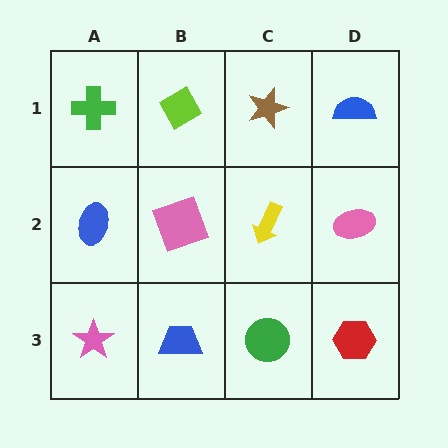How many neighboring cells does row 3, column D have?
2.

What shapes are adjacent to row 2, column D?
A blue semicircle (row 1, column D), a red hexagon (row 3, column D), a yellow arrow (row 2, column C).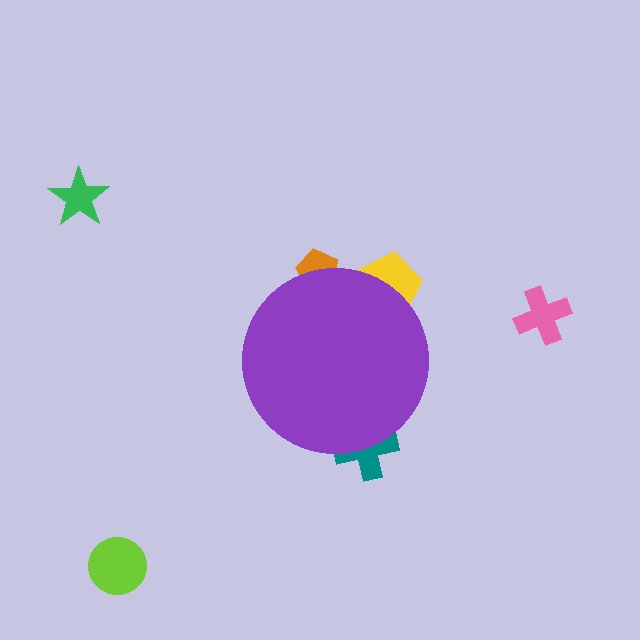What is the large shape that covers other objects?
A purple circle.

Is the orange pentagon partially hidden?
Yes, the orange pentagon is partially hidden behind the purple circle.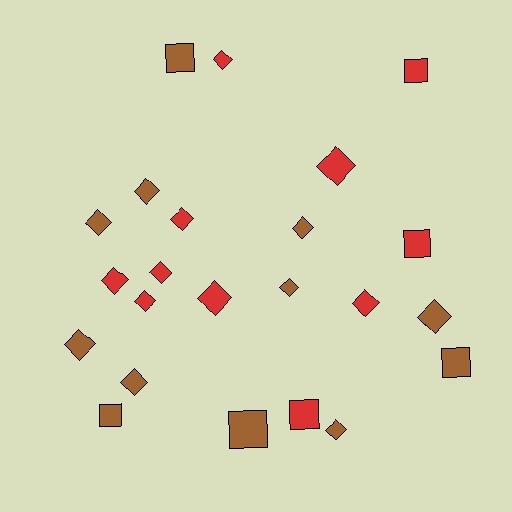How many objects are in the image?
There are 23 objects.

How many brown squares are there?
There are 4 brown squares.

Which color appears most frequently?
Brown, with 12 objects.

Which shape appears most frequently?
Diamond, with 16 objects.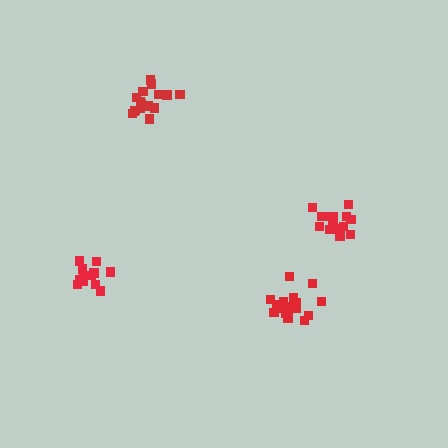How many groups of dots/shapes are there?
There are 4 groups.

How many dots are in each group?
Group 1: 16 dots, Group 2: 14 dots, Group 3: 12 dots, Group 4: 17 dots (59 total).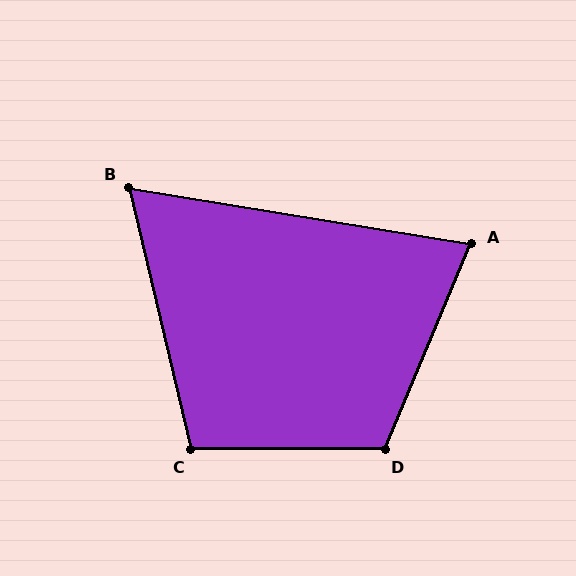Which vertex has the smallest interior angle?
B, at approximately 67 degrees.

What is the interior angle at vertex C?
Approximately 103 degrees (obtuse).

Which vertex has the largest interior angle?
D, at approximately 113 degrees.